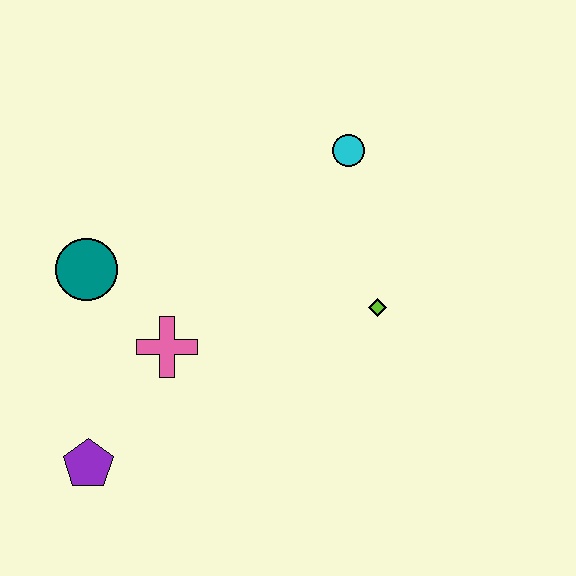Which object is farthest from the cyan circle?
The purple pentagon is farthest from the cyan circle.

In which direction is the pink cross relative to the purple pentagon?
The pink cross is above the purple pentagon.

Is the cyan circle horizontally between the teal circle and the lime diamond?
Yes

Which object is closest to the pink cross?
The teal circle is closest to the pink cross.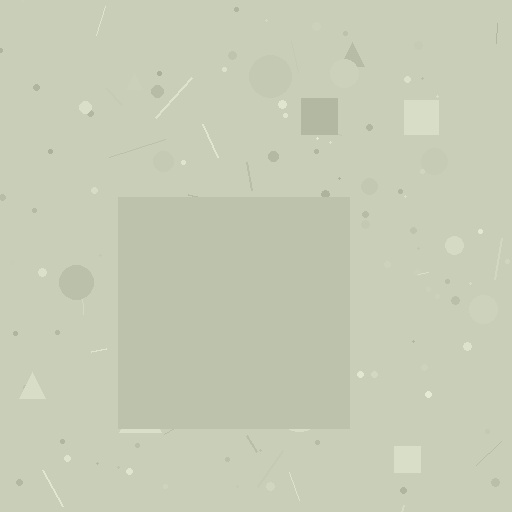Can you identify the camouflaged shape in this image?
The camouflaged shape is a square.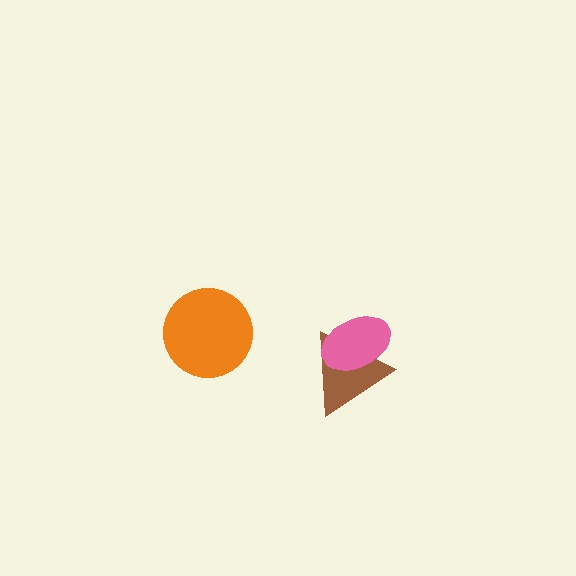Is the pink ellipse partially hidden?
No, no other shape covers it.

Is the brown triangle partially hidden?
Yes, it is partially covered by another shape.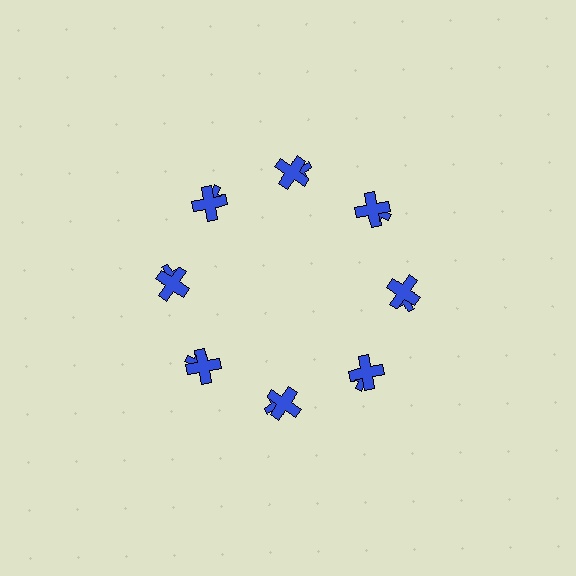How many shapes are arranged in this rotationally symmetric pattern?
There are 16 shapes, arranged in 8 groups of 2.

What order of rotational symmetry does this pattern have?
This pattern has 8-fold rotational symmetry.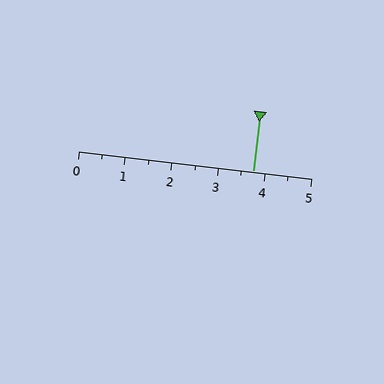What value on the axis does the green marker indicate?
The marker indicates approximately 3.8.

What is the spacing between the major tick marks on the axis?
The major ticks are spaced 1 apart.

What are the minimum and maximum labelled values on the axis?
The axis runs from 0 to 5.